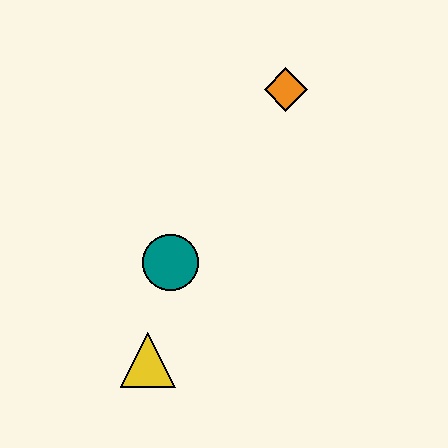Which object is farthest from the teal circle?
The orange diamond is farthest from the teal circle.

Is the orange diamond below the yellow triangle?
No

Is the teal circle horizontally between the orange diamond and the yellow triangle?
Yes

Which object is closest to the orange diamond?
The teal circle is closest to the orange diamond.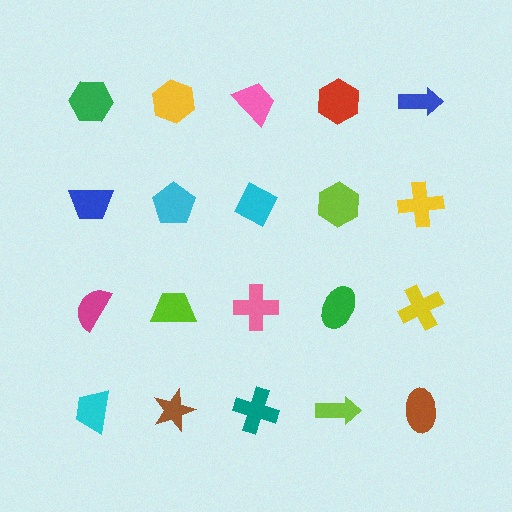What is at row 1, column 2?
A yellow hexagon.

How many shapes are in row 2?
5 shapes.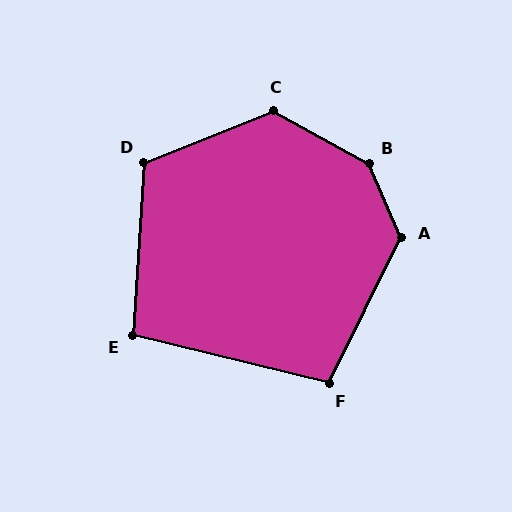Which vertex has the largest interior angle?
B, at approximately 142 degrees.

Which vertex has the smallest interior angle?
E, at approximately 100 degrees.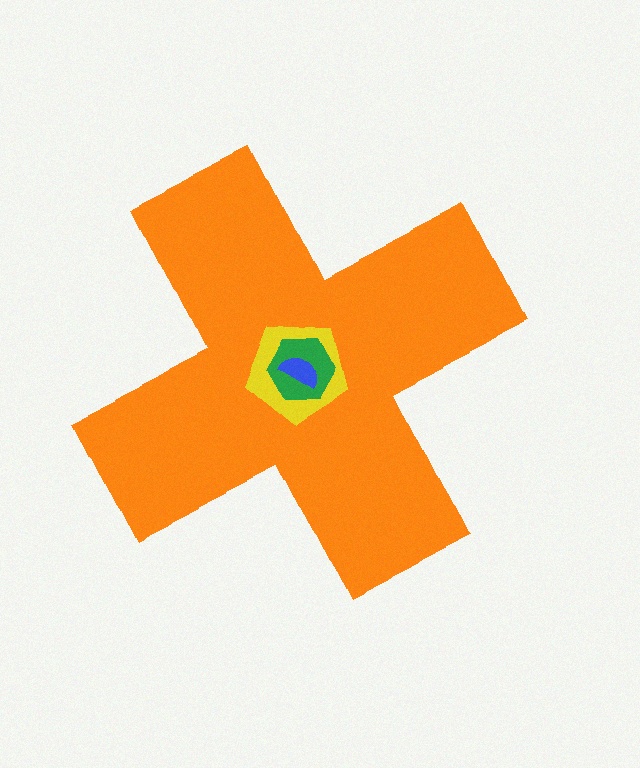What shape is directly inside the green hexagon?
The blue semicircle.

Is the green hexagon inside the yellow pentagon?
Yes.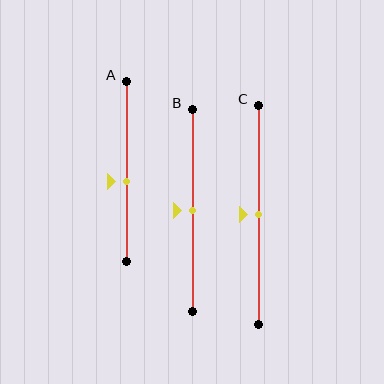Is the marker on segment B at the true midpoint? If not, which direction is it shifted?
Yes, the marker on segment B is at the true midpoint.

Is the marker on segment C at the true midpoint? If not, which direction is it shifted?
Yes, the marker on segment C is at the true midpoint.